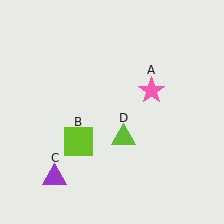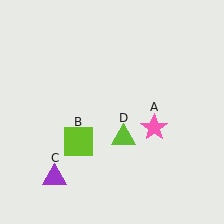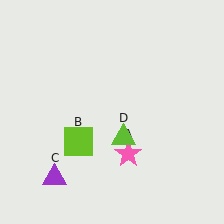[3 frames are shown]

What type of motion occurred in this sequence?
The pink star (object A) rotated clockwise around the center of the scene.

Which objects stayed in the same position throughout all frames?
Lime square (object B) and purple triangle (object C) and lime triangle (object D) remained stationary.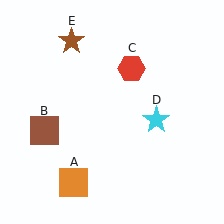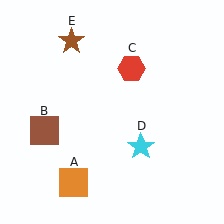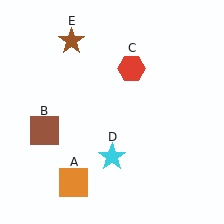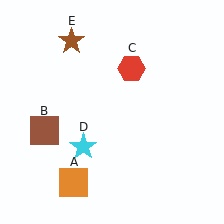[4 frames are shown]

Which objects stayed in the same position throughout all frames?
Orange square (object A) and brown square (object B) and red hexagon (object C) and brown star (object E) remained stationary.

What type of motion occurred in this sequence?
The cyan star (object D) rotated clockwise around the center of the scene.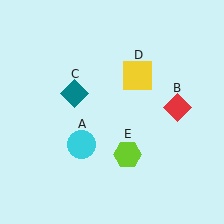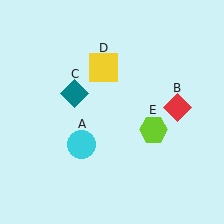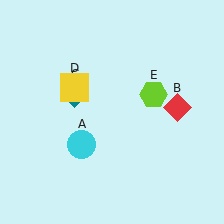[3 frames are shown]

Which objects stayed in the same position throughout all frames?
Cyan circle (object A) and red diamond (object B) and teal diamond (object C) remained stationary.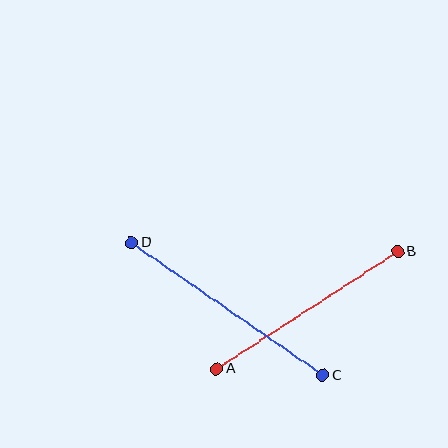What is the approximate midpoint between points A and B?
The midpoint is at approximately (307, 310) pixels.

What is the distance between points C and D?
The distance is approximately 233 pixels.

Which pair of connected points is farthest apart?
Points C and D are farthest apart.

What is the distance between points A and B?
The distance is approximately 216 pixels.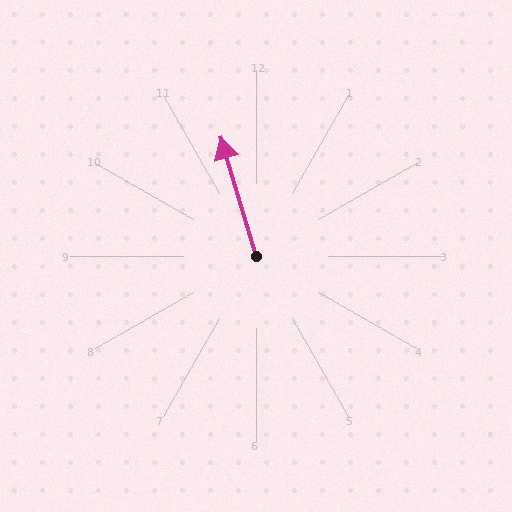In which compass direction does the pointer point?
North.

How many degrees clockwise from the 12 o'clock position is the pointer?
Approximately 343 degrees.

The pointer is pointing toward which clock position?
Roughly 11 o'clock.